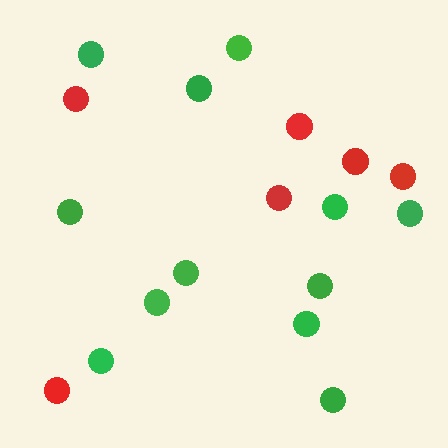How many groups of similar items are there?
There are 2 groups: one group of green circles (12) and one group of red circles (6).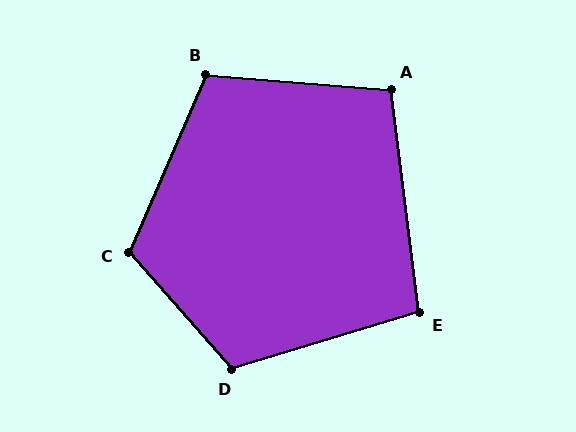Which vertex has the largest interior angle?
C, at approximately 115 degrees.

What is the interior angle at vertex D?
Approximately 114 degrees (obtuse).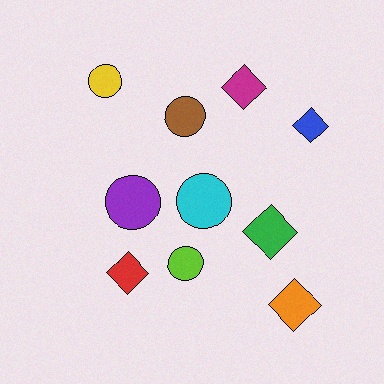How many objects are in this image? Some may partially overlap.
There are 10 objects.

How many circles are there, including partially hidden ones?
There are 5 circles.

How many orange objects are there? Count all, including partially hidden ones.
There is 1 orange object.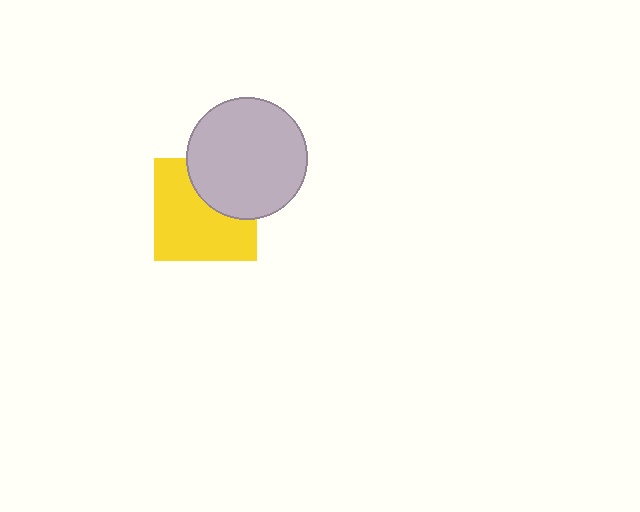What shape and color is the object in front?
The object in front is a light gray circle.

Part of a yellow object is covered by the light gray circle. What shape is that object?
It is a square.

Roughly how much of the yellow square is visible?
Most of it is visible (roughly 66%).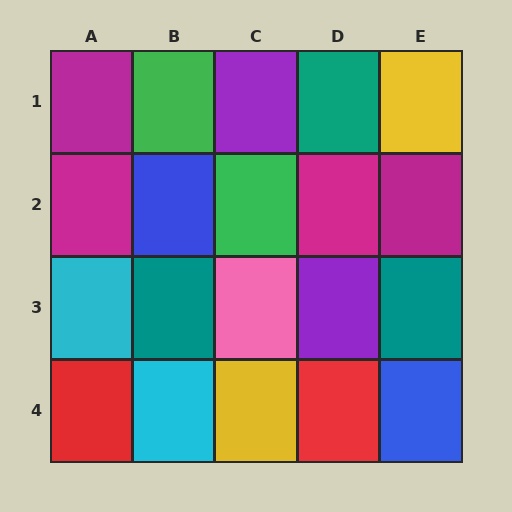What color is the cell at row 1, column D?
Teal.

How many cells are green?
2 cells are green.